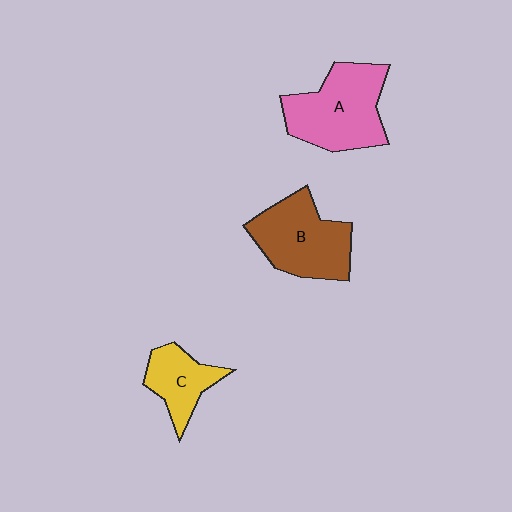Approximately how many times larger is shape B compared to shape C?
Approximately 1.7 times.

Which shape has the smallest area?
Shape C (yellow).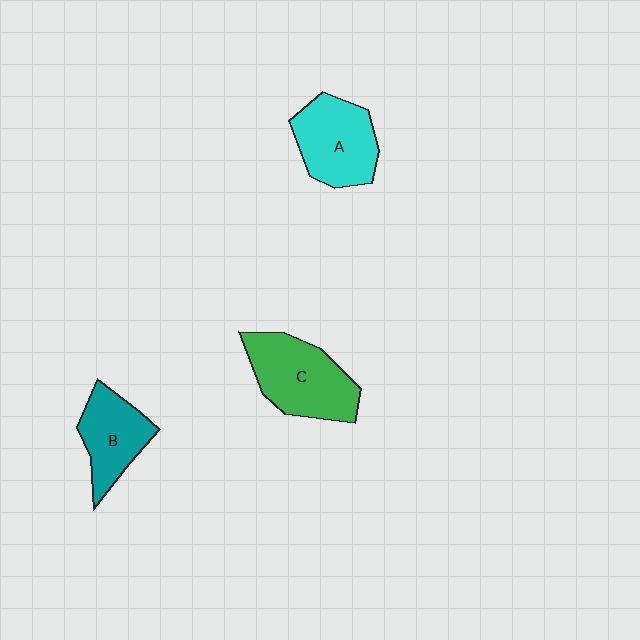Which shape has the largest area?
Shape C (green).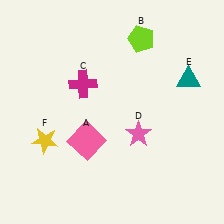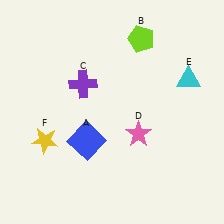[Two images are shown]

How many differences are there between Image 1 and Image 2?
There are 3 differences between the two images.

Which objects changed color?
A changed from pink to blue. C changed from magenta to purple. E changed from teal to cyan.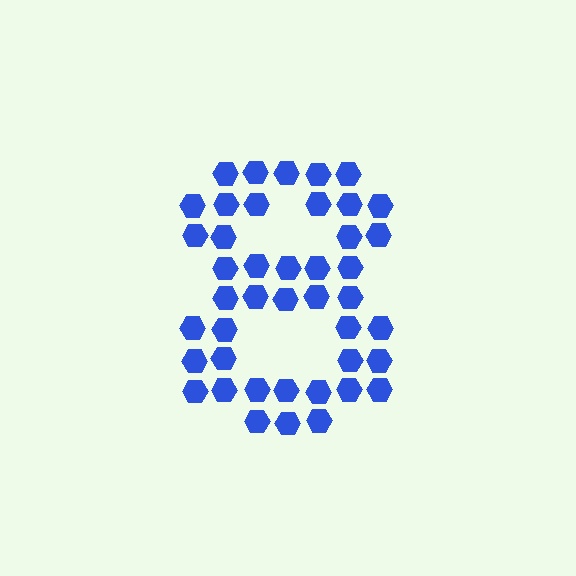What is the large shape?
The large shape is the digit 8.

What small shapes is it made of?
It is made of small hexagons.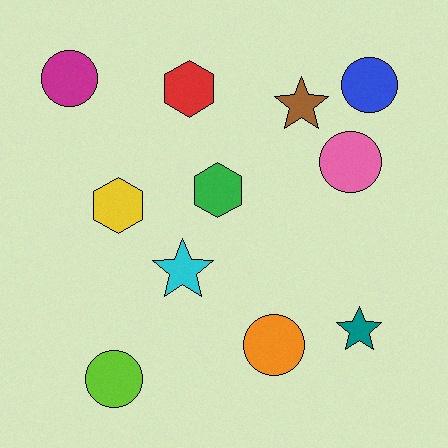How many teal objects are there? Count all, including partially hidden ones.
There is 1 teal object.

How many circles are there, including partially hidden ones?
There are 5 circles.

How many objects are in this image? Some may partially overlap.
There are 11 objects.